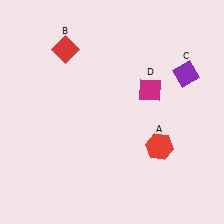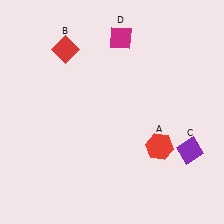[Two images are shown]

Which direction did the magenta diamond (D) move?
The magenta diamond (D) moved up.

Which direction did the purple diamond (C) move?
The purple diamond (C) moved down.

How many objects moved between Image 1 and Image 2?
2 objects moved between the two images.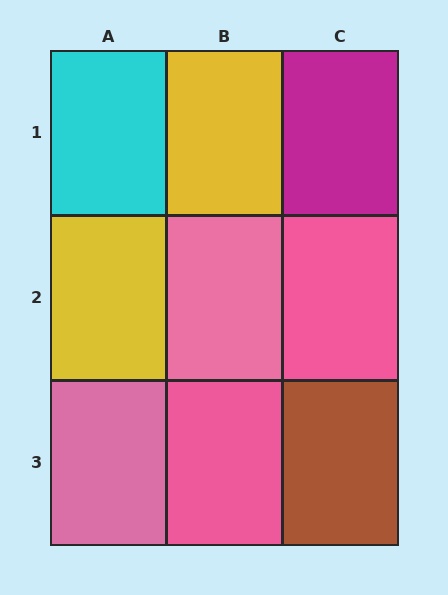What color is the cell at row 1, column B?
Yellow.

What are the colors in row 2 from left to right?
Yellow, pink, pink.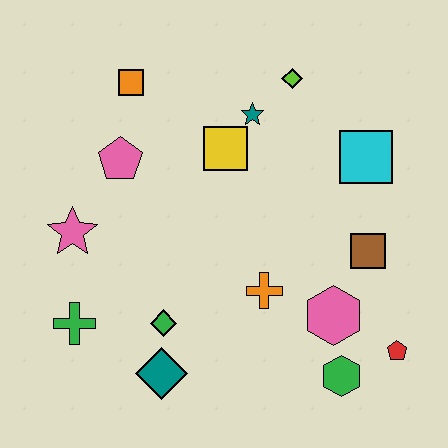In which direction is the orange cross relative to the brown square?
The orange cross is to the left of the brown square.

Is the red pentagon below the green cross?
Yes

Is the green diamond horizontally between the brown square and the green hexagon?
No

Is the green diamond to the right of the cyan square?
No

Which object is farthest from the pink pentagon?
The red pentagon is farthest from the pink pentagon.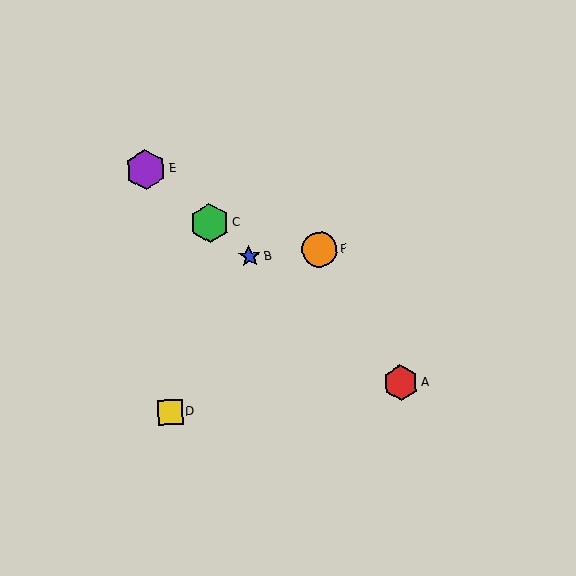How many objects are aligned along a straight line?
4 objects (A, B, C, E) are aligned along a straight line.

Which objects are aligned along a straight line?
Objects A, B, C, E are aligned along a straight line.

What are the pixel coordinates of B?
Object B is at (249, 256).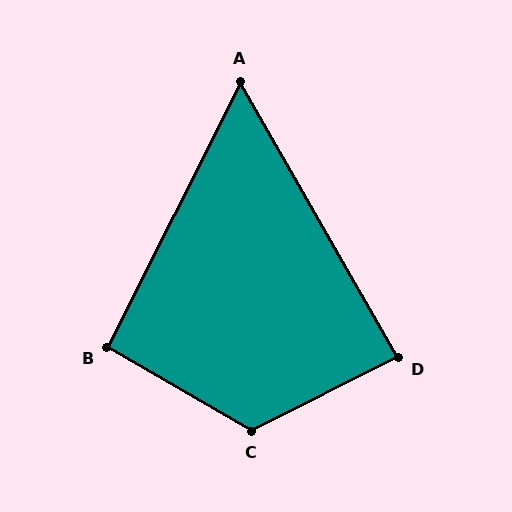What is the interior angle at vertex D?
Approximately 87 degrees (approximately right).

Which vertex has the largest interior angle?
C, at approximately 123 degrees.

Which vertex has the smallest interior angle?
A, at approximately 57 degrees.